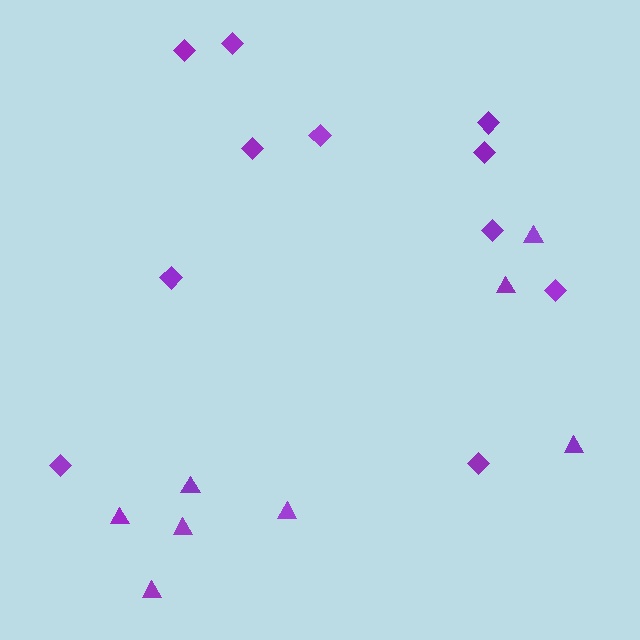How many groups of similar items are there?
There are 2 groups: one group of diamonds (11) and one group of triangles (8).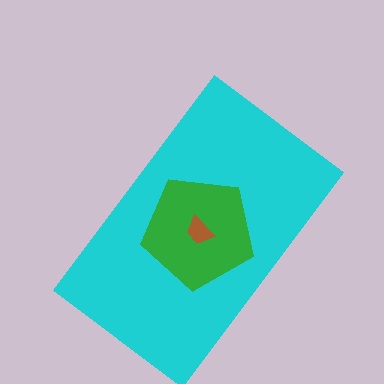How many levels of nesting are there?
3.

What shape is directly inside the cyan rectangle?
The green pentagon.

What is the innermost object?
The brown trapezoid.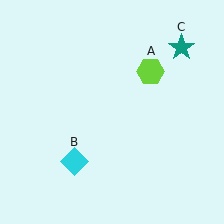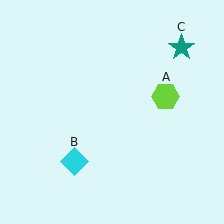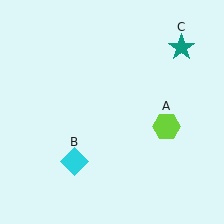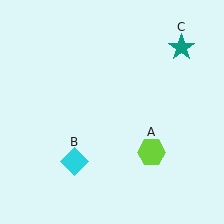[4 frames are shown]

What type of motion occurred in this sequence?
The lime hexagon (object A) rotated clockwise around the center of the scene.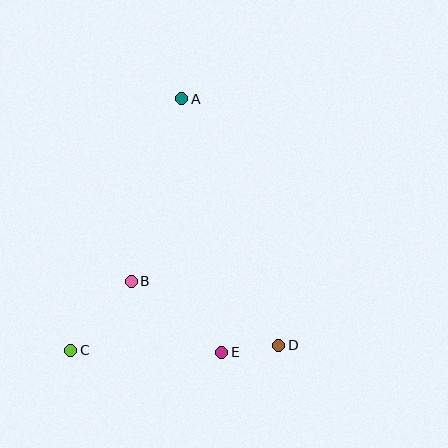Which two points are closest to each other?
Points D and E are closest to each other.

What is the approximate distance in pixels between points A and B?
The distance between A and B is approximately 189 pixels.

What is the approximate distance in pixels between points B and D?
The distance between B and D is approximately 160 pixels.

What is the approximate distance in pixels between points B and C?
The distance between B and C is approximately 92 pixels.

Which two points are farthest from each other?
Points A and C are farthest from each other.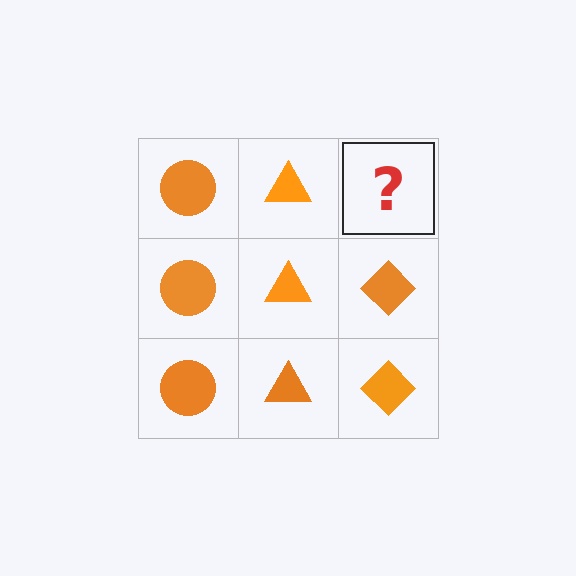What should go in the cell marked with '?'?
The missing cell should contain an orange diamond.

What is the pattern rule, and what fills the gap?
The rule is that each column has a consistent shape. The gap should be filled with an orange diamond.